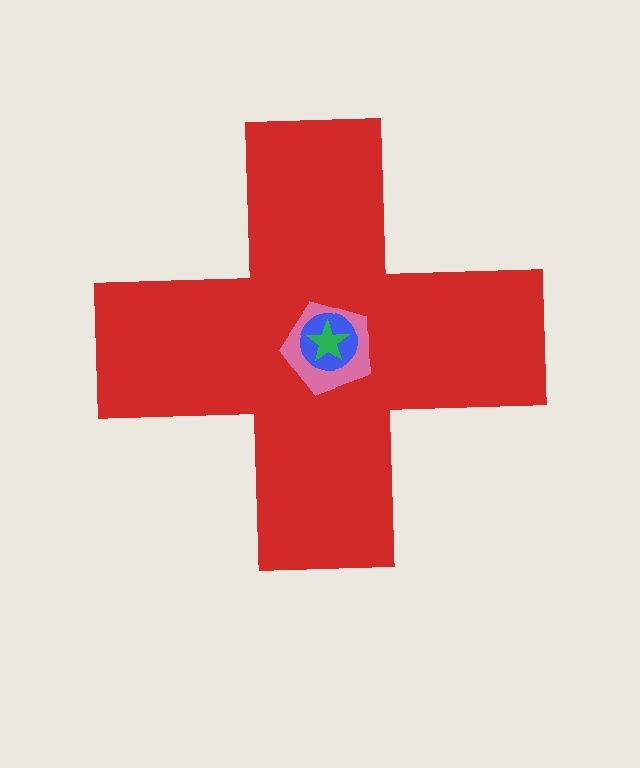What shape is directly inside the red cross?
The pink pentagon.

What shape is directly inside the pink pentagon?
The blue circle.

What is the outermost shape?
The red cross.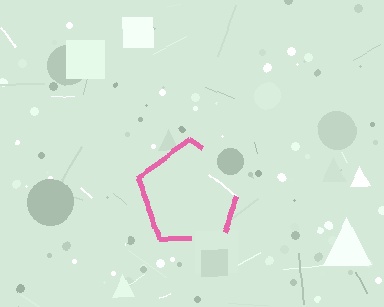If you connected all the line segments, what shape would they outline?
They would outline a pentagon.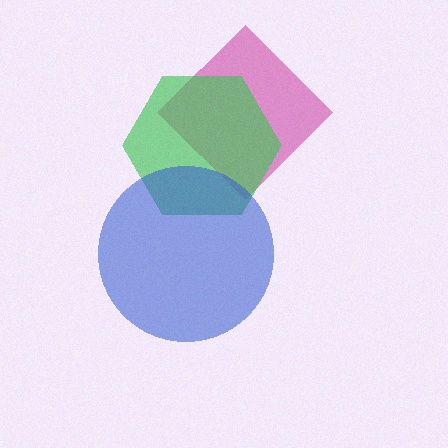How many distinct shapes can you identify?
There are 3 distinct shapes: a magenta diamond, a green hexagon, a blue circle.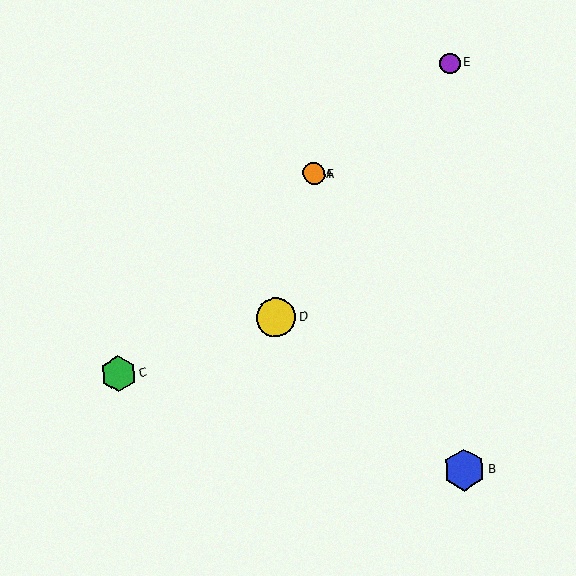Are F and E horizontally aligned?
No, F is at y≈174 and E is at y≈63.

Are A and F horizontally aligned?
Yes, both are at y≈174.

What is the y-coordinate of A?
Object A is at y≈174.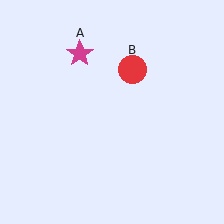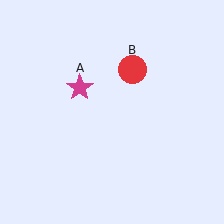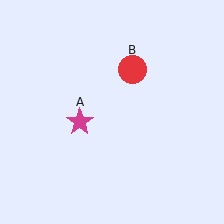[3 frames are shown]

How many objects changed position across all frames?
1 object changed position: magenta star (object A).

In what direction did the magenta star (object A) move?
The magenta star (object A) moved down.